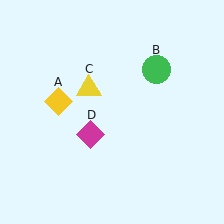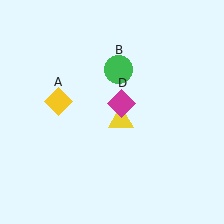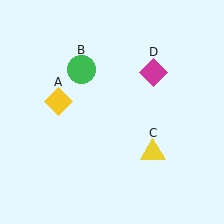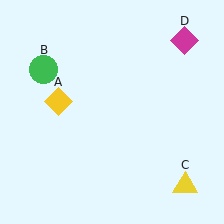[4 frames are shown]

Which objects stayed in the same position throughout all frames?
Yellow diamond (object A) remained stationary.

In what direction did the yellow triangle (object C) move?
The yellow triangle (object C) moved down and to the right.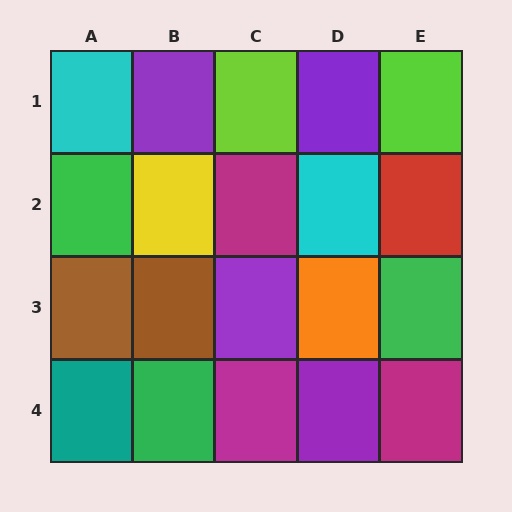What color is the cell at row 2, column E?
Red.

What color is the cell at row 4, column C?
Magenta.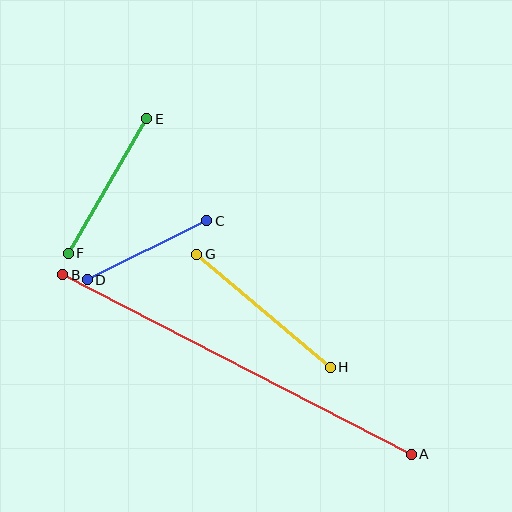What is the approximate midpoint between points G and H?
The midpoint is at approximately (263, 311) pixels.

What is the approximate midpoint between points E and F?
The midpoint is at approximately (108, 186) pixels.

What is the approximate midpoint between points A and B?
The midpoint is at approximately (237, 364) pixels.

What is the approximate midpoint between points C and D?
The midpoint is at approximately (147, 250) pixels.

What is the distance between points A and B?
The distance is approximately 392 pixels.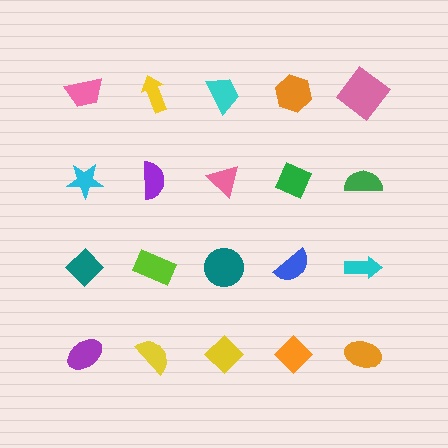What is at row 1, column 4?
An orange hexagon.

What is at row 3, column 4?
A blue semicircle.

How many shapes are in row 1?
5 shapes.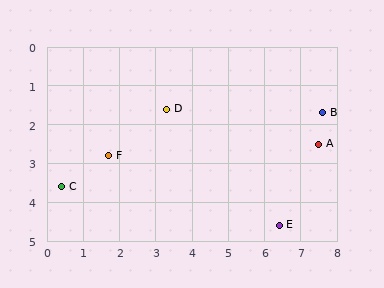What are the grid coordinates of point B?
Point B is at approximately (7.6, 1.7).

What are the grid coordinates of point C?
Point C is at approximately (0.4, 3.6).